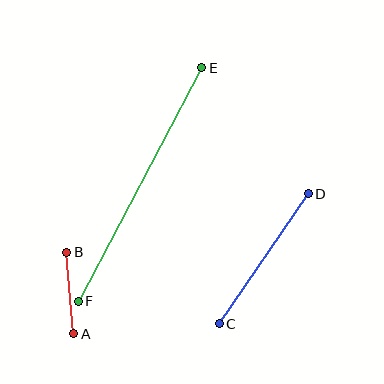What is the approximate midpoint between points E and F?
The midpoint is at approximately (140, 184) pixels.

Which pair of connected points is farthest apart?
Points E and F are farthest apart.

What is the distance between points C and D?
The distance is approximately 158 pixels.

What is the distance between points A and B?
The distance is approximately 82 pixels.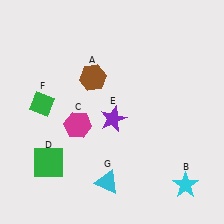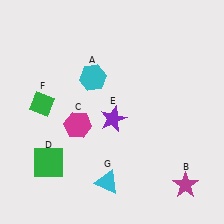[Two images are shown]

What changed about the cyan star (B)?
In Image 1, B is cyan. In Image 2, it changed to magenta.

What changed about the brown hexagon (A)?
In Image 1, A is brown. In Image 2, it changed to cyan.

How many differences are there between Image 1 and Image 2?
There are 2 differences between the two images.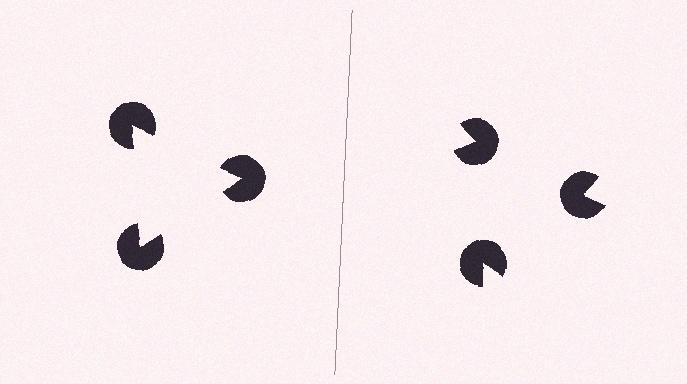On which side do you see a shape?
An illusory triangle appears on the left side. On the right side the wedge cuts are rotated, so no coherent shape forms.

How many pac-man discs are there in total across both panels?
6 — 3 on each side.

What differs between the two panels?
The pac-man discs are positioned identically on both sides; only the wedge orientations differ. On the left they align to a triangle; on the right they are misaligned.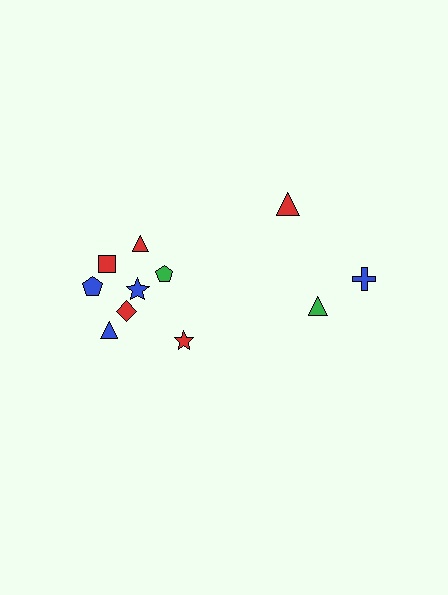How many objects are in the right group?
There are 3 objects.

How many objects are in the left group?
There are 8 objects.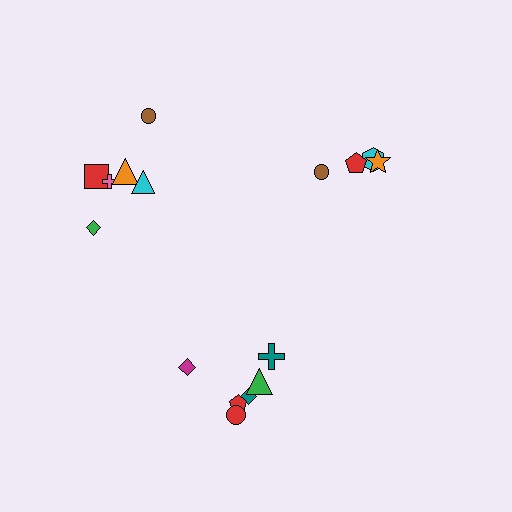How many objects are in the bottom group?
There are 6 objects.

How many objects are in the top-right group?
There are 4 objects.